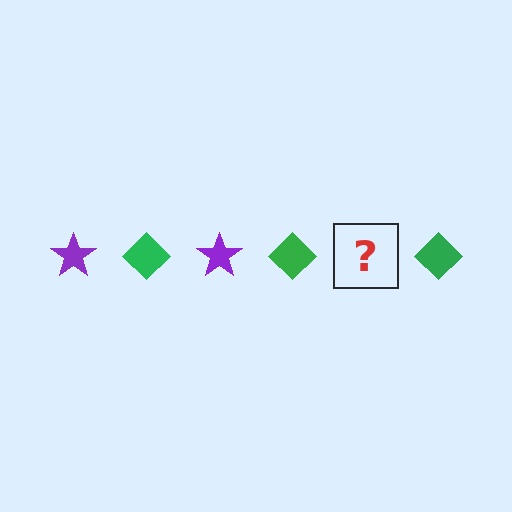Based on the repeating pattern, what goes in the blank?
The blank should be a purple star.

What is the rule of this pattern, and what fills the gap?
The rule is that the pattern alternates between purple star and green diamond. The gap should be filled with a purple star.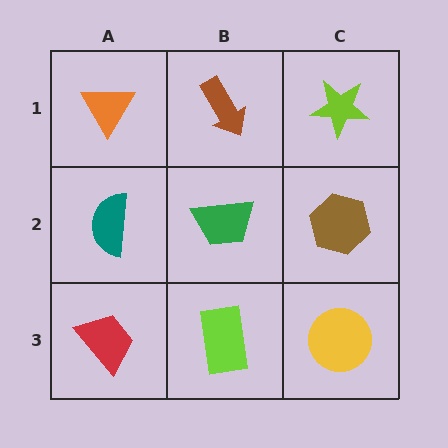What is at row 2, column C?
A brown hexagon.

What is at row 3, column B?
A lime rectangle.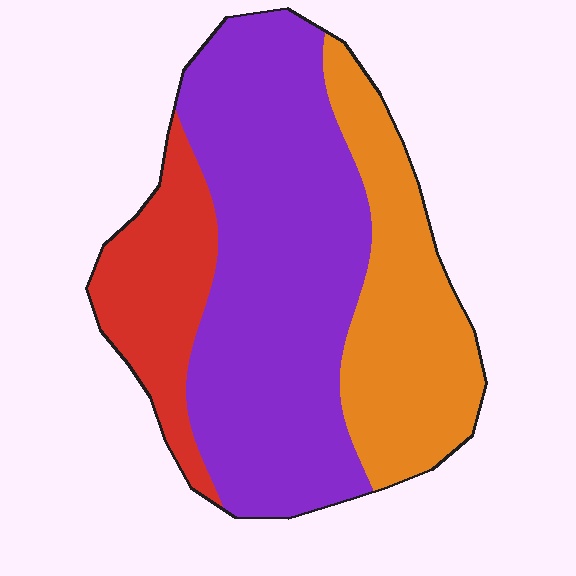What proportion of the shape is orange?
Orange covers around 25% of the shape.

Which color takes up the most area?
Purple, at roughly 55%.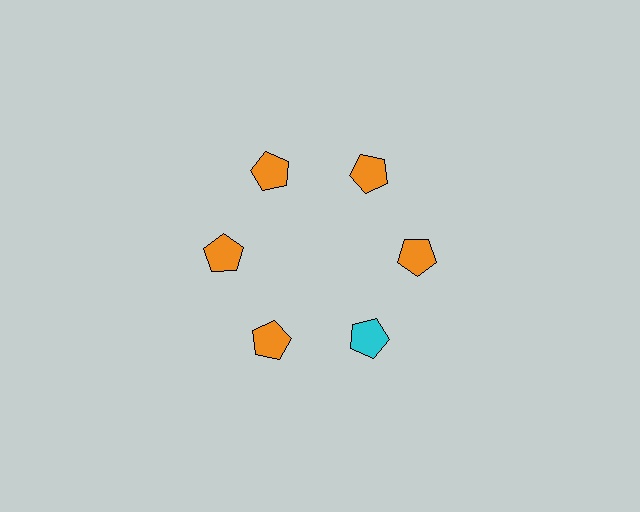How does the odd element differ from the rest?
It has a different color: cyan instead of orange.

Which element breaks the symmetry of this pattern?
The cyan pentagon at roughly the 5 o'clock position breaks the symmetry. All other shapes are orange pentagons.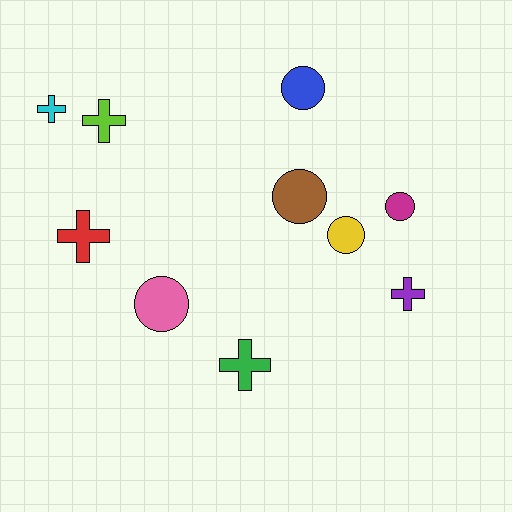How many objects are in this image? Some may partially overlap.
There are 10 objects.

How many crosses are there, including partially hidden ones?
There are 5 crosses.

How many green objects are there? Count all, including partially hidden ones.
There is 1 green object.